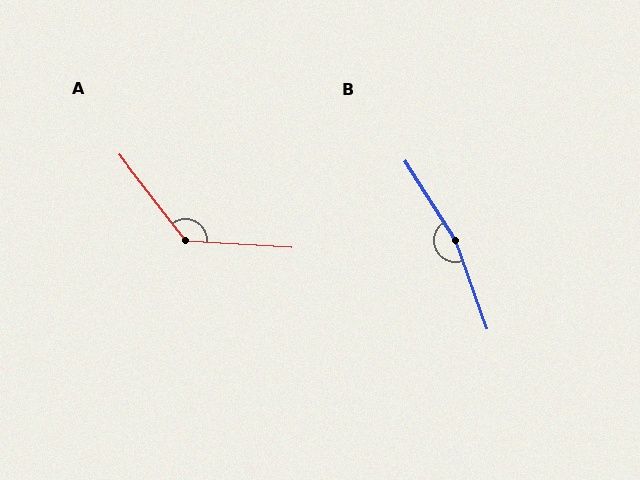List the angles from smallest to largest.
A (131°), B (167°).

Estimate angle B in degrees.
Approximately 167 degrees.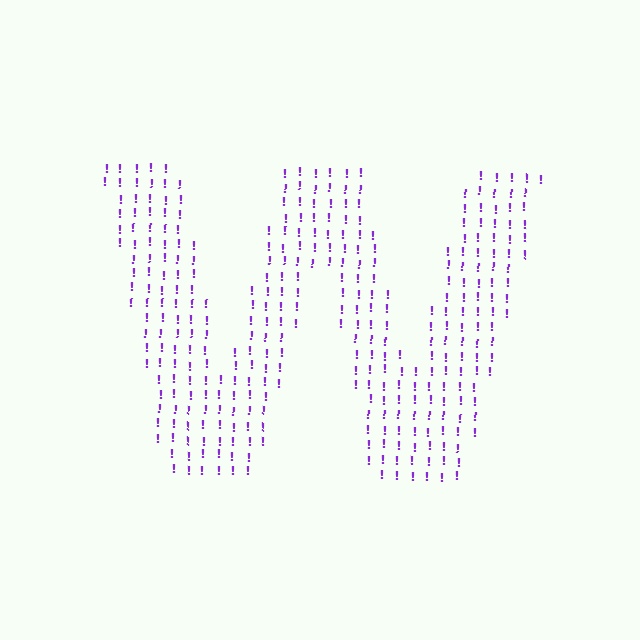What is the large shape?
The large shape is the letter W.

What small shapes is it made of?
It is made of small exclamation marks.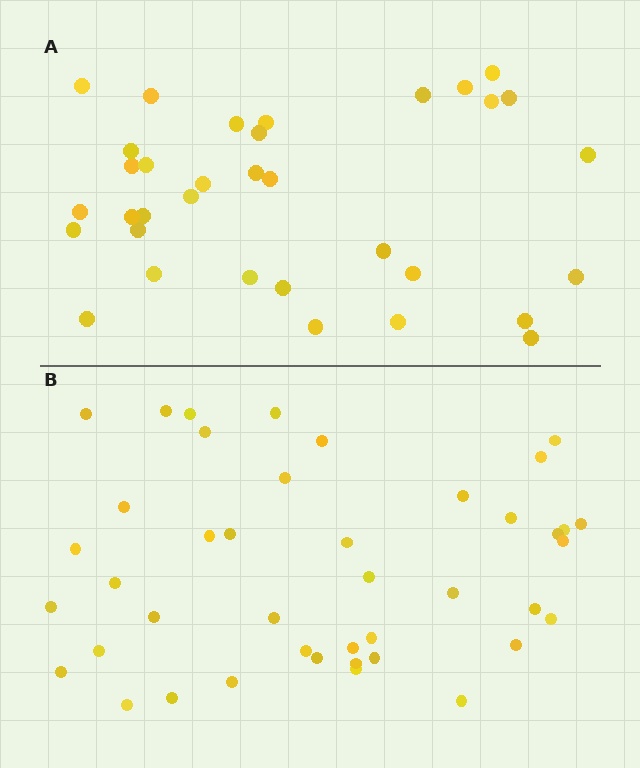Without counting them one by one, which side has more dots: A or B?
Region B (the bottom region) has more dots.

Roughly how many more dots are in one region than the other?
Region B has roughly 8 or so more dots than region A.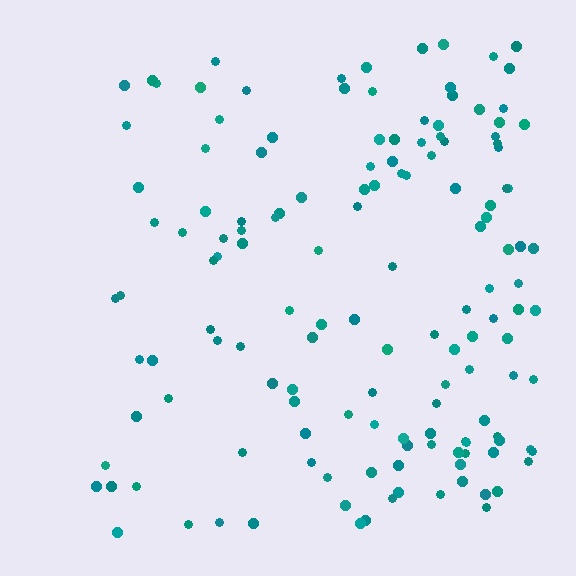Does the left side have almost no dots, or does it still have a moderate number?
Still a moderate number, just noticeably fewer than the right.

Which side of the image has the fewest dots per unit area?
The left.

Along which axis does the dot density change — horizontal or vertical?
Horizontal.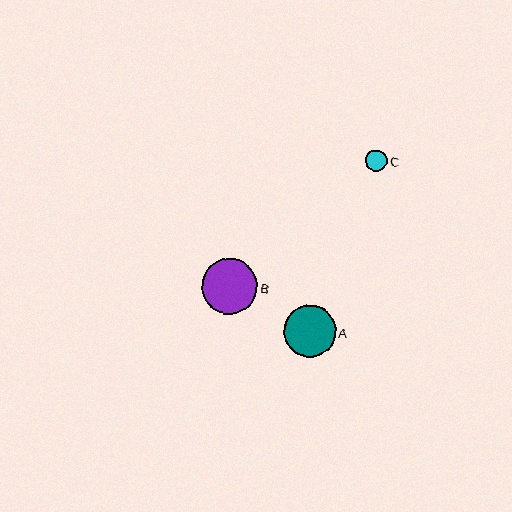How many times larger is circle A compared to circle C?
Circle A is approximately 2.4 times the size of circle C.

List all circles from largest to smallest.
From largest to smallest: B, A, C.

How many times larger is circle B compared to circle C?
Circle B is approximately 2.6 times the size of circle C.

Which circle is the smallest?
Circle C is the smallest with a size of approximately 21 pixels.